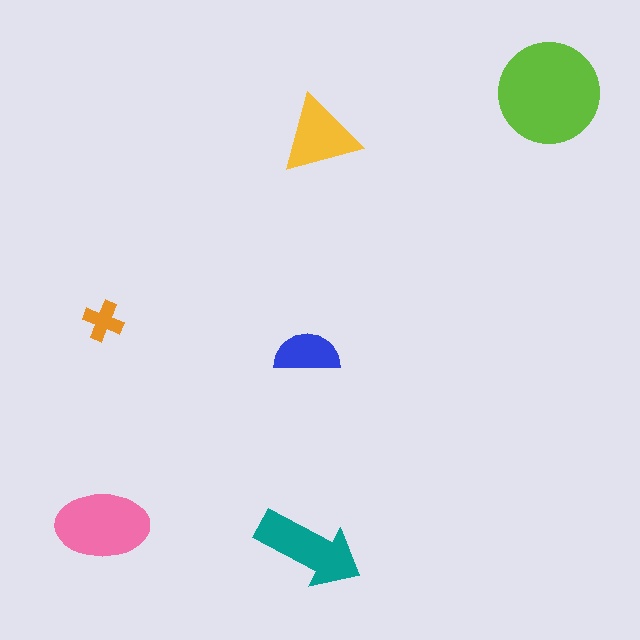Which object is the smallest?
The orange cross.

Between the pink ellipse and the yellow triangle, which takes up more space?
The pink ellipse.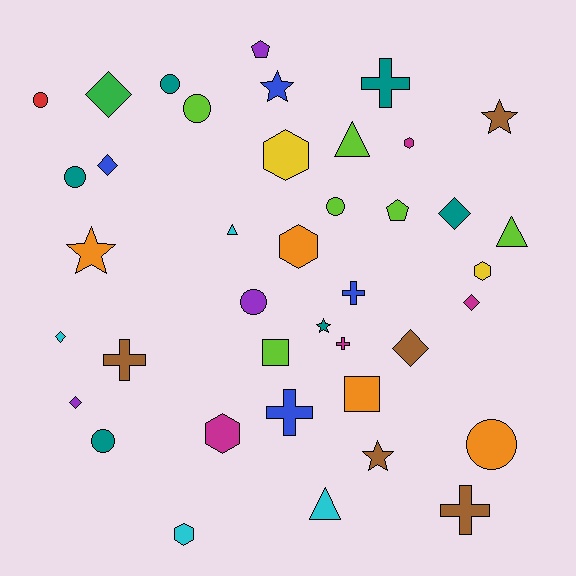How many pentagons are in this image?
There are 2 pentagons.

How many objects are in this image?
There are 40 objects.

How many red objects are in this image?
There is 1 red object.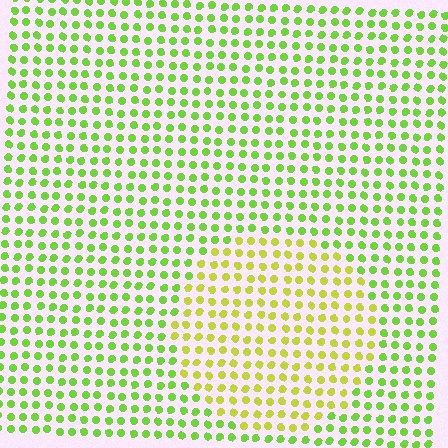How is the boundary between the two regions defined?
The boundary is defined purely by a slight shift in hue (about 32 degrees). Spacing, size, and orientation are identical on both sides.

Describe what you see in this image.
The image is filled with small lime elements in a uniform arrangement. A circle-shaped region is visible where the elements are tinted to a slightly different hue, forming a subtle color boundary.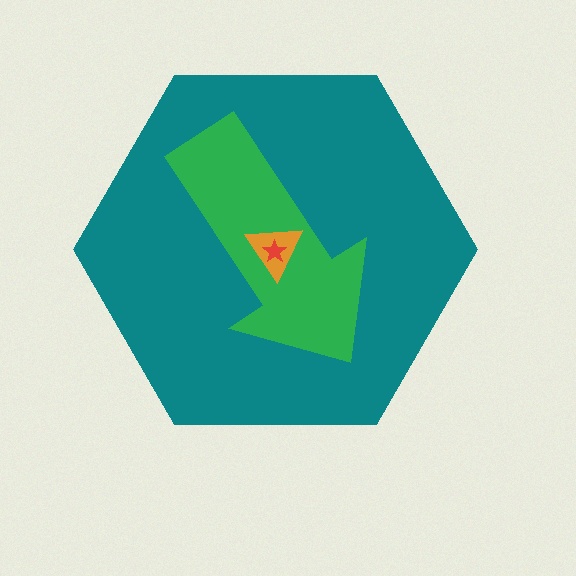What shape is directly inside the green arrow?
The orange triangle.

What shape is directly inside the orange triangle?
The red star.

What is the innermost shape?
The red star.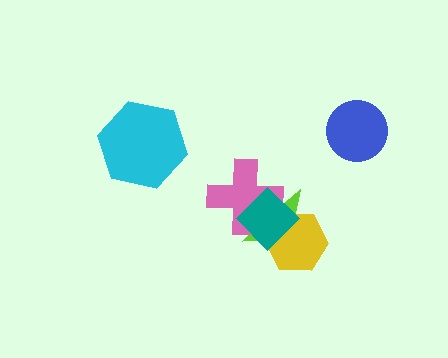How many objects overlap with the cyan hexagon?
0 objects overlap with the cyan hexagon.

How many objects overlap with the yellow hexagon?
2 objects overlap with the yellow hexagon.